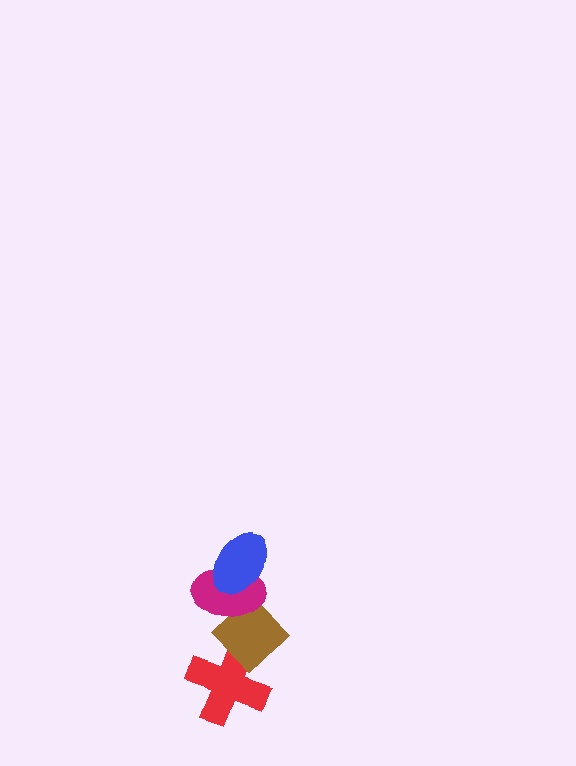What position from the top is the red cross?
The red cross is 4th from the top.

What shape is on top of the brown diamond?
The magenta ellipse is on top of the brown diamond.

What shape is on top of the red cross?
The brown diamond is on top of the red cross.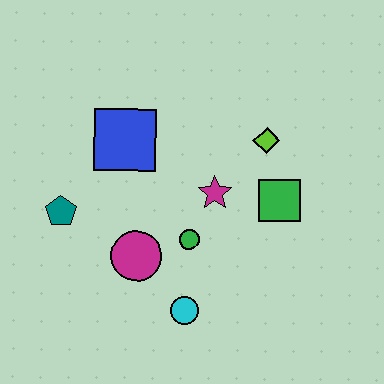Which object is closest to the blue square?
The teal pentagon is closest to the blue square.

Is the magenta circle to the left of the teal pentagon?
No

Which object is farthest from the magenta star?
The teal pentagon is farthest from the magenta star.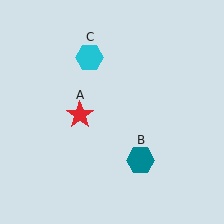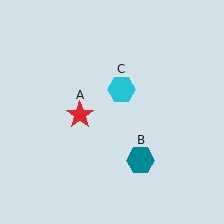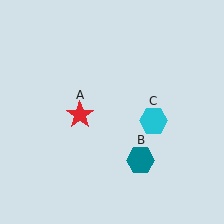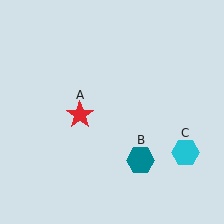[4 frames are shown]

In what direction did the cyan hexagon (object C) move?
The cyan hexagon (object C) moved down and to the right.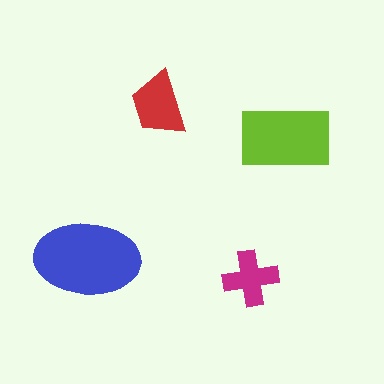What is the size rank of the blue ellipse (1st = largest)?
1st.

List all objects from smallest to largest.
The magenta cross, the red trapezoid, the lime rectangle, the blue ellipse.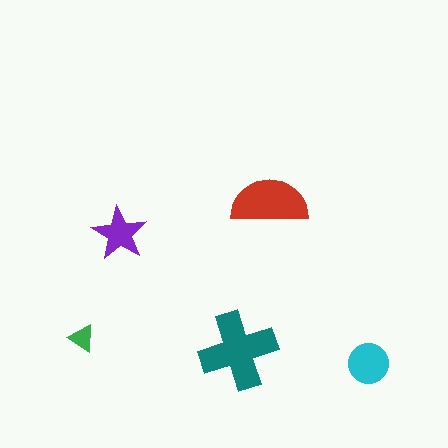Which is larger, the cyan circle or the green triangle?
The cyan circle.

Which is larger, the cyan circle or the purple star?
The cyan circle.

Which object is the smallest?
The green triangle.